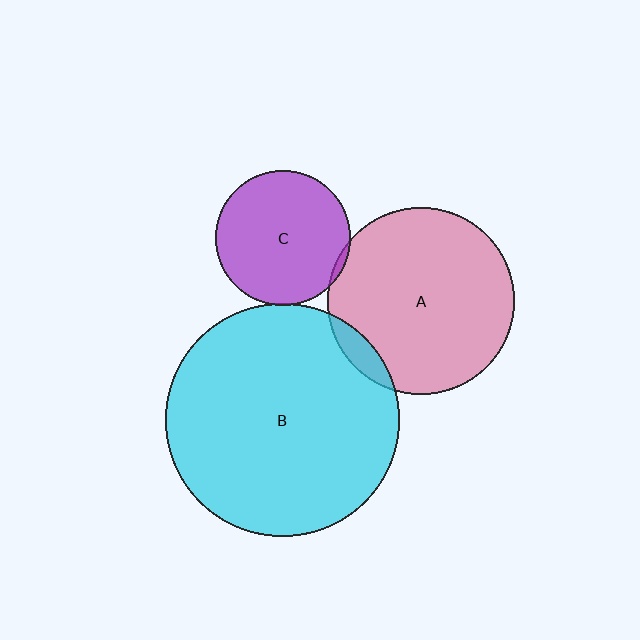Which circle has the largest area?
Circle B (cyan).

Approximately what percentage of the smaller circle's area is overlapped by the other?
Approximately 5%.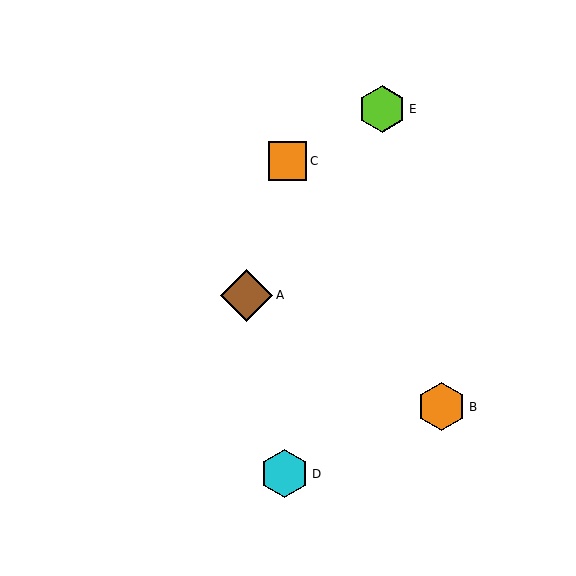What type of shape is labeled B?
Shape B is an orange hexagon.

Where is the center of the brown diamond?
The center of the brown diamond is at (246, 295).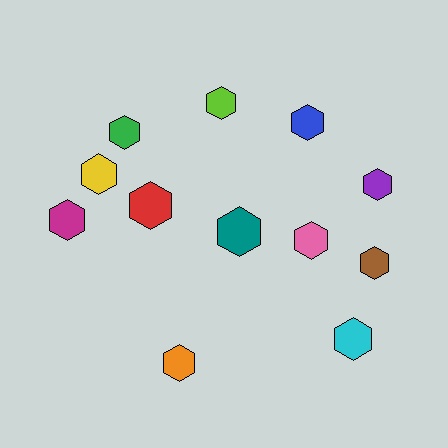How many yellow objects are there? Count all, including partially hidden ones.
There is 1 yellow object.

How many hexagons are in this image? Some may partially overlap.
There are 12 hexagons.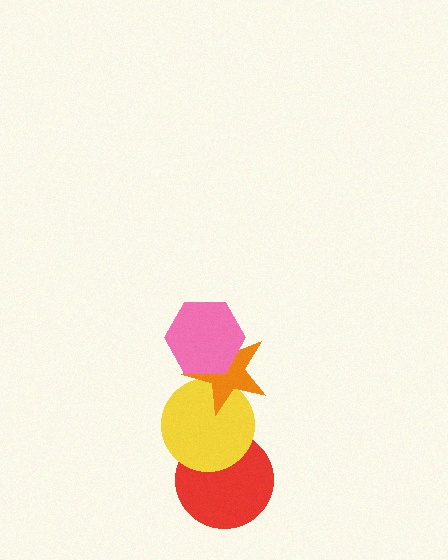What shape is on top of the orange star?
The pink hexagon is on top of the orange star.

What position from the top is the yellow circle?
The yellow circle is 3rd from the top.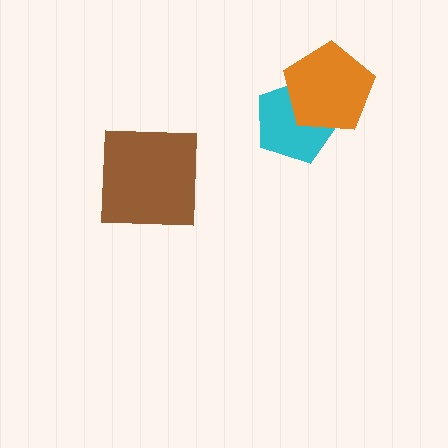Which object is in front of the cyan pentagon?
The orange pentagon is in front of the cyan pentagon.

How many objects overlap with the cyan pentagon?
1 object overlaps with the cyan pentagon.